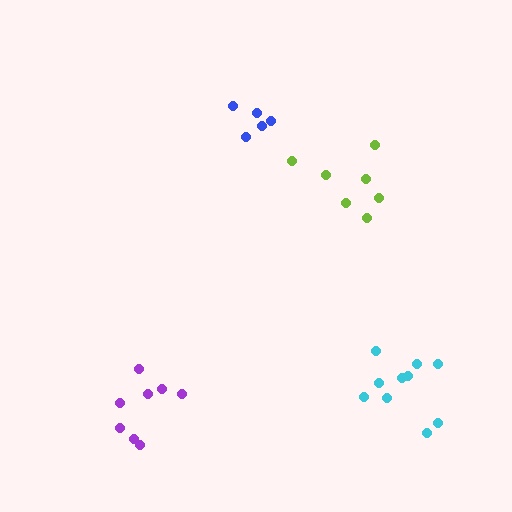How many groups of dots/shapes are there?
There are 4 groups.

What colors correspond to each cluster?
The clusters are colored: cyan, blue, lime, purple.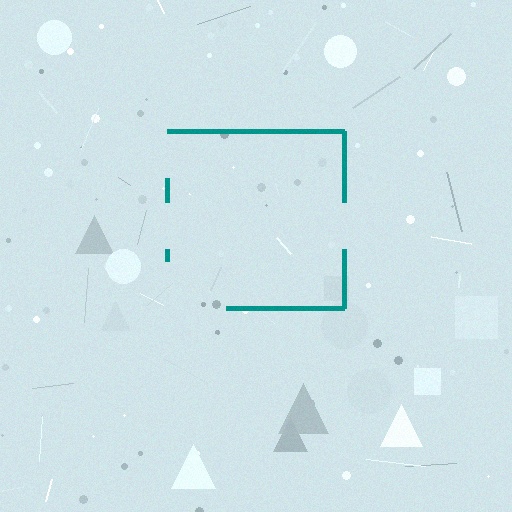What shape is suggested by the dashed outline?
The dashed outline suggests a square.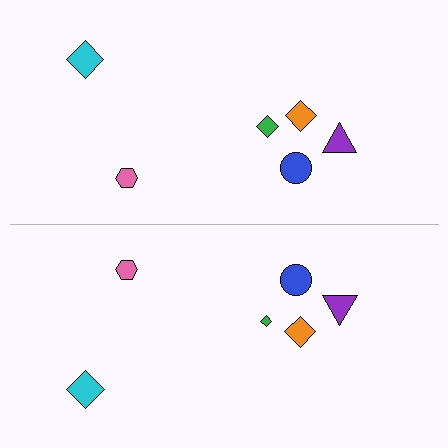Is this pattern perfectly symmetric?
No, the pattern is not perfectly symmetric. The green diamond on the bottom side has a different size than its mirror counterpart.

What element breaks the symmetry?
The green diamond on the bottom side has a different size than its mirror counterpart.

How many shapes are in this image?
There are 12 shapes in this image.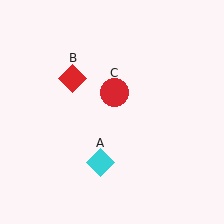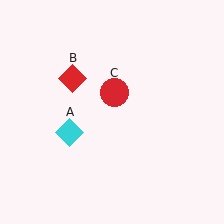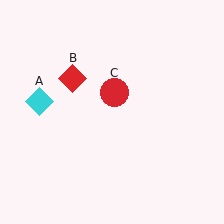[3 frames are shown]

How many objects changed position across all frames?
1 object changed position: cyan diamond (object A).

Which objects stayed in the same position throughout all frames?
Red diamond (object B) and red circle (object C) remained stationary.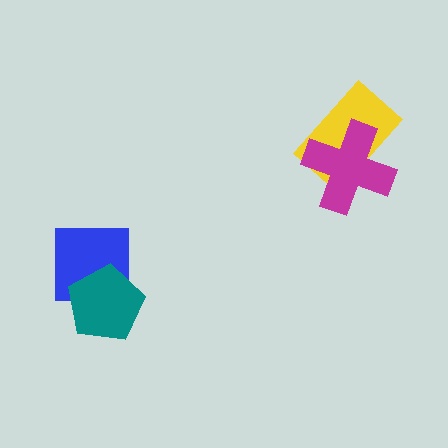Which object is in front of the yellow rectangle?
The magenta cross is in front of the yellow rectangle.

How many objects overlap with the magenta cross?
1 object overlaps with the magenta cross.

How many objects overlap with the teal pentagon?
1 object overlaps with the teal pentagon.